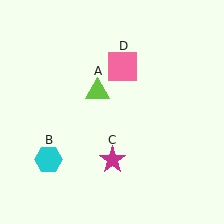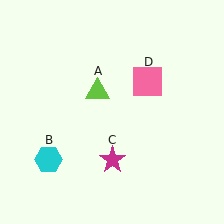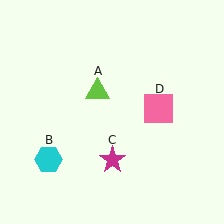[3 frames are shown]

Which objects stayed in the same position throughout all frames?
Lime triangle (object A) and cyan hexagon (object B) and magenta star (object C) remained stationary.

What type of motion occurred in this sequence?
The pink square (object D) rotated clockwise around the center of the scene.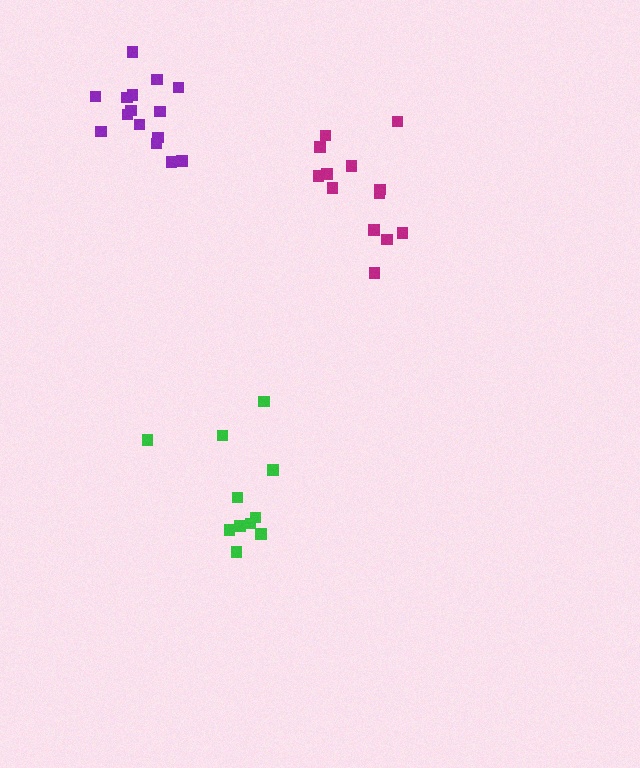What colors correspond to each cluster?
The clusters are colored: purple, magenta, green.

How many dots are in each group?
Group 1: 15 dots, Group 2: 13 dots, Group 3: 11 dots (39 total).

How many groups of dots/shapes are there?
There are 3 groups.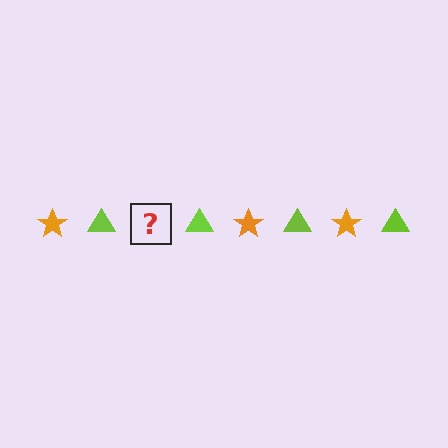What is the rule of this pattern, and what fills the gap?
The rule is that the pattern alternates between orange star and lime triangle. The gap should be filled with an orange star.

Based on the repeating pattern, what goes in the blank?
The blank should be an orange star.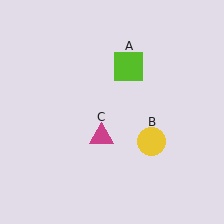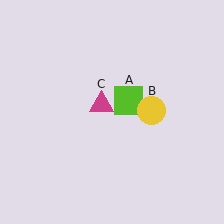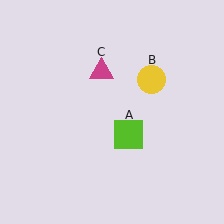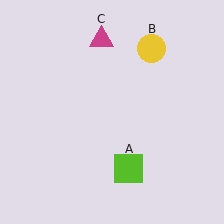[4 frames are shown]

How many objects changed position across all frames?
3 objects changed position: lime square (object A), yellow circle (object B), magenta triangle (object C).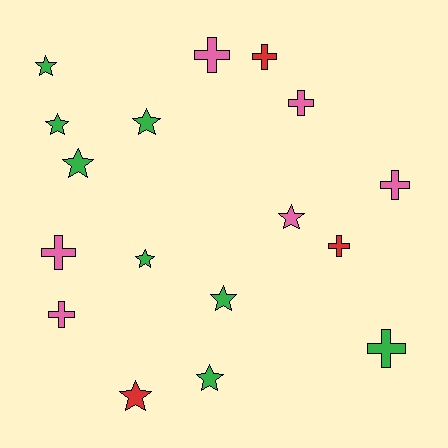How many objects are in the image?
There are 17 objects.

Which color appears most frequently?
Green, with 8 objects.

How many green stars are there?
There are 7 green stars.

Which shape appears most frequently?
Star, with 9 objects.